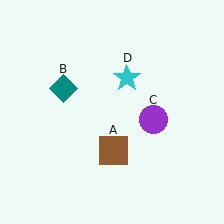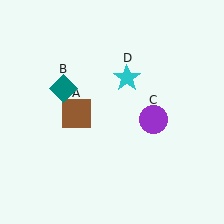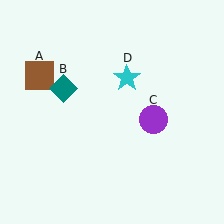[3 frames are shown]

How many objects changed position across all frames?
1 object changed position: brown square (object A).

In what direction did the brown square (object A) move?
The brown square (object A) moved up and to the left.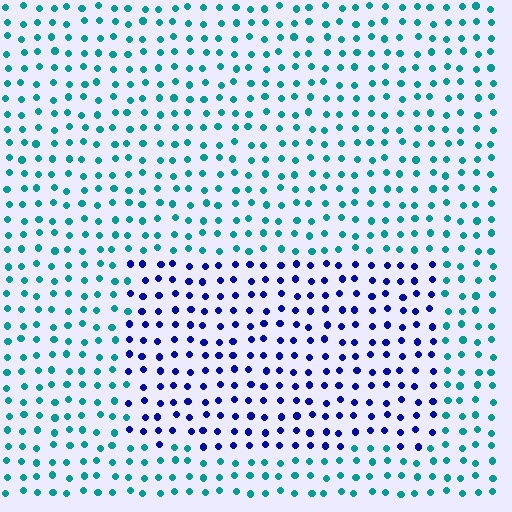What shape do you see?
I see a rectangle.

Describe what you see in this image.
The image is filled with small teal elements in a uniform arrangement. A rectangle-shaped region is visible where the elements are tinted to a slightly different hue, forming a subtle color boundary.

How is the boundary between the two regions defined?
The boundary is defined purely by a slight shift in hue (about 61 degrees). Spacing, size, and orientation are identical on both sides.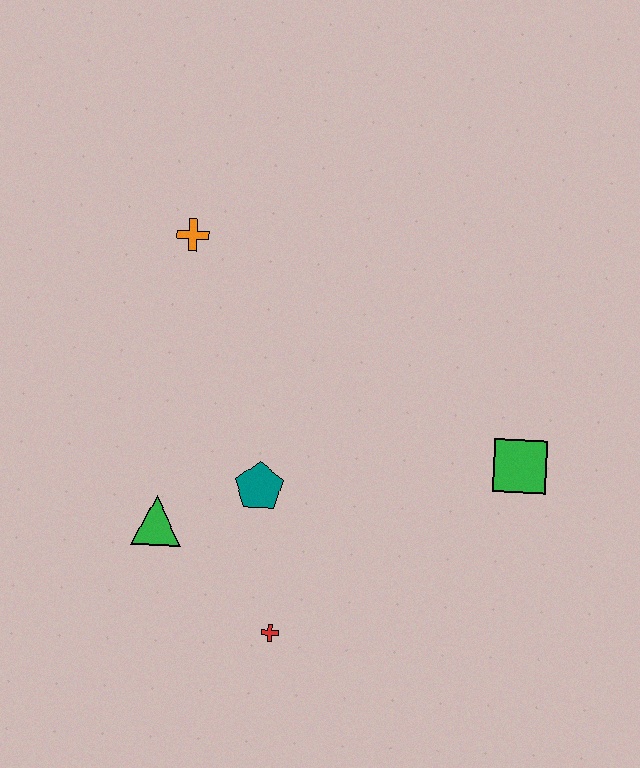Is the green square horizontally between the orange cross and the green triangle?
No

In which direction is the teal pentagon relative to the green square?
The teal pentagon is to the left of the green square.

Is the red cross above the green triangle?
No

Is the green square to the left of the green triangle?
No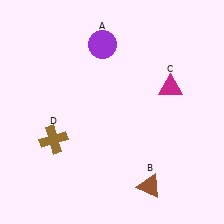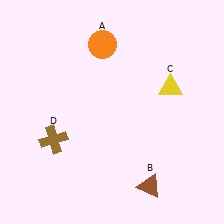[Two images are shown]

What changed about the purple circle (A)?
In Image 1, A is purple. In Image 2, it changed to orange.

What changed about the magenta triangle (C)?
In Image 1, C is magenta. In Image 2, it changed to yellow.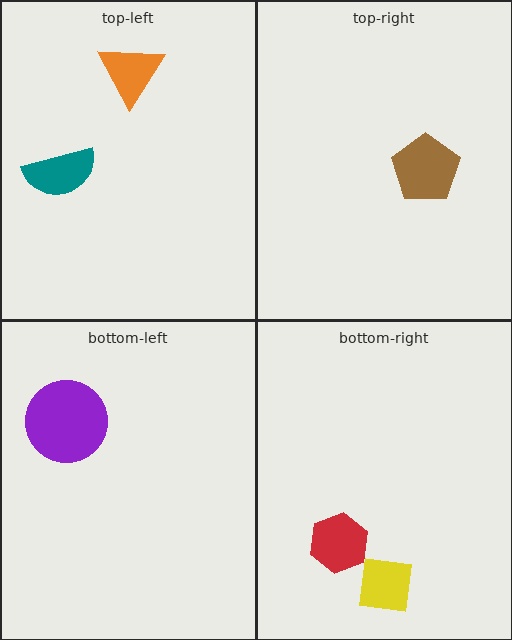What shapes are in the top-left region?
The teal semicircle, the orange triangle.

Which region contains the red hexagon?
The bottom-right region.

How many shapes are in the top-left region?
2.